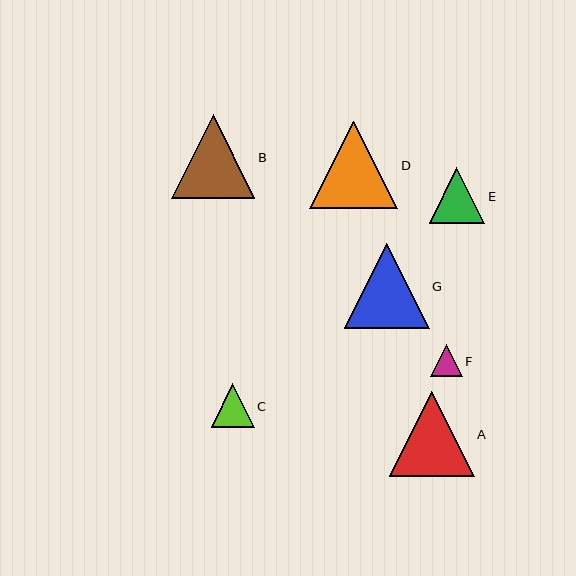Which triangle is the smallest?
Triangle F is the smallest with a size of approximately 32 pixels.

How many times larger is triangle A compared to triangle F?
Triangle A is approximately 2.7 times the size of triangle F.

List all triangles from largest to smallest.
From largest to smallest: D, G, A, B, E, C, F.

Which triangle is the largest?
Triangle D is the largest with a size of approximately 88 pixels.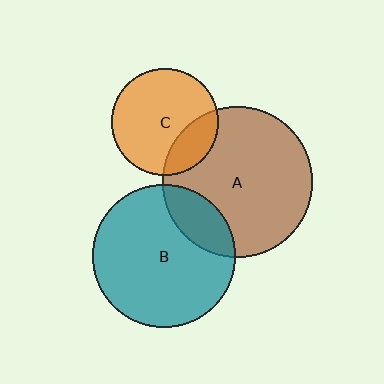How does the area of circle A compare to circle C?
Approximately 2.0 times.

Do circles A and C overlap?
Yes.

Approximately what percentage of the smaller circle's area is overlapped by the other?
Approximately 25%.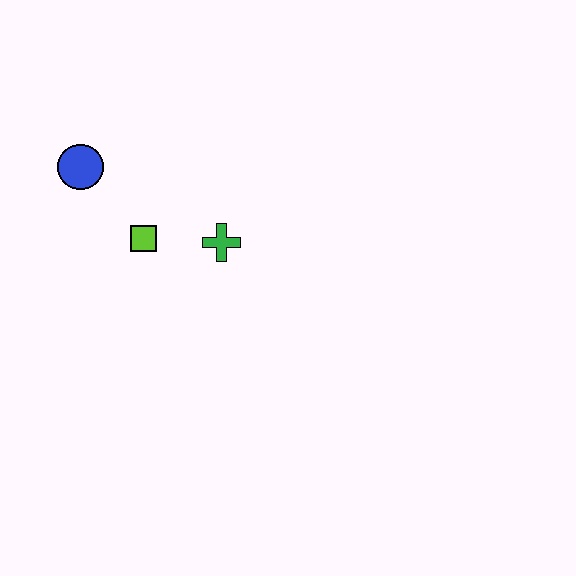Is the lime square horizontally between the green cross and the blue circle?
Yes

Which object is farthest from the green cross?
The blue circle is farthest from the green cross.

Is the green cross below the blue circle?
Yes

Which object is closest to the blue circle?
The lime square is closest to the blue circle.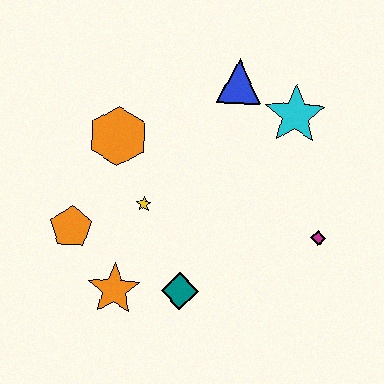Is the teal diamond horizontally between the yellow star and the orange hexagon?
No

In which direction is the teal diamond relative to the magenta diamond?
The teal diamond is to the left of the magenta diamond.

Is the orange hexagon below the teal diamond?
No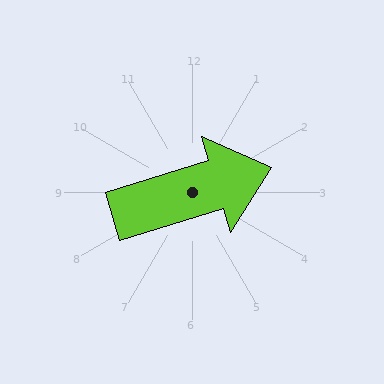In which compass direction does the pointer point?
East.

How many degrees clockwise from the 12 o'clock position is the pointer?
Approximately 73 degrees.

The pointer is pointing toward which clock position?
Roughly 2 o'clock.